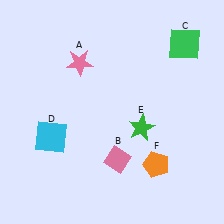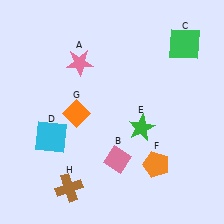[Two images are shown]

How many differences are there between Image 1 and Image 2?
There are 2 differences between the two images.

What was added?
An orange diamond (G), a brown cross (H) were added in Image 2.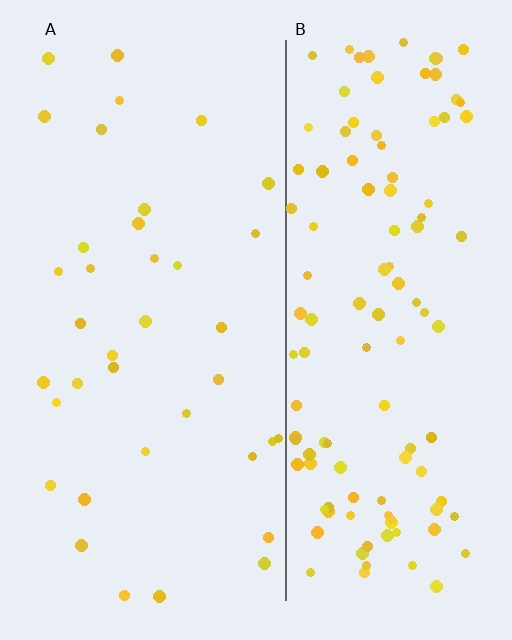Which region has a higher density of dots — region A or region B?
B (the right).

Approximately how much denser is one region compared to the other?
Approximately 3.2× — region B over region A.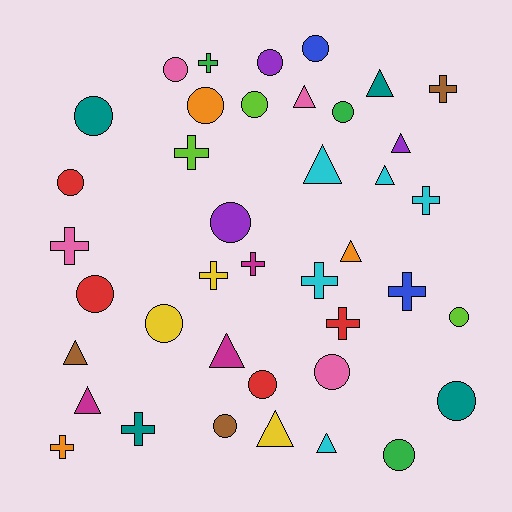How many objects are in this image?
There are 40 objects.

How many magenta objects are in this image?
There are 3 magenta objects.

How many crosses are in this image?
There are 12 crosses.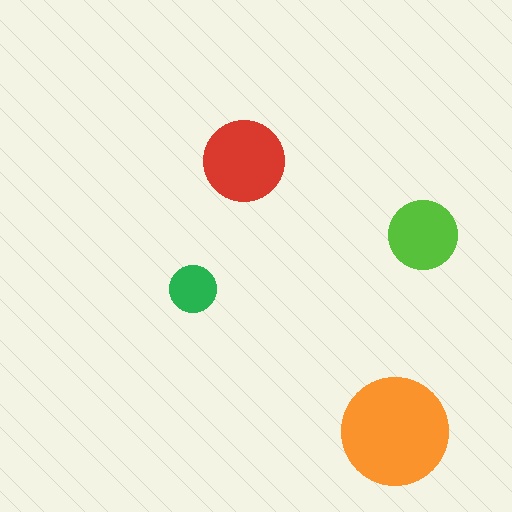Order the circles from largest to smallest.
the orange one, the red one, the lime one, the green one.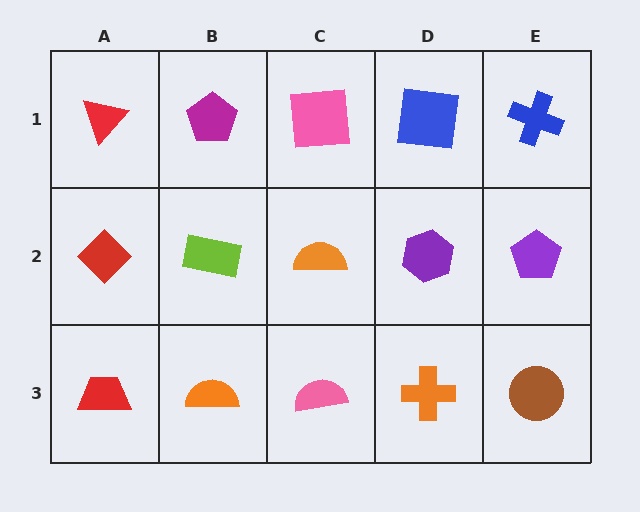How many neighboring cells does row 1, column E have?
2.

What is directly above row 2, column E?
A blue cross.